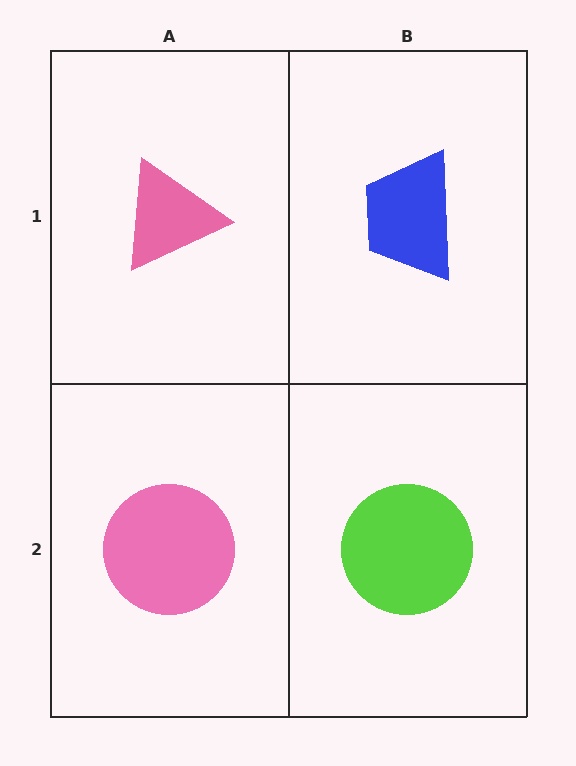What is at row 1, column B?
A blue trapezoid.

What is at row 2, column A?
A pink circle.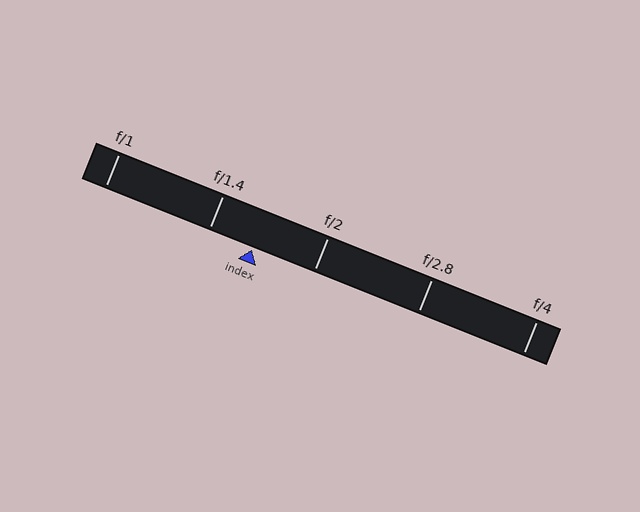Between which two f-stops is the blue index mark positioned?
The index mark is between f/1.4 and f/2.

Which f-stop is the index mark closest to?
The index mark is closest to f/1.4.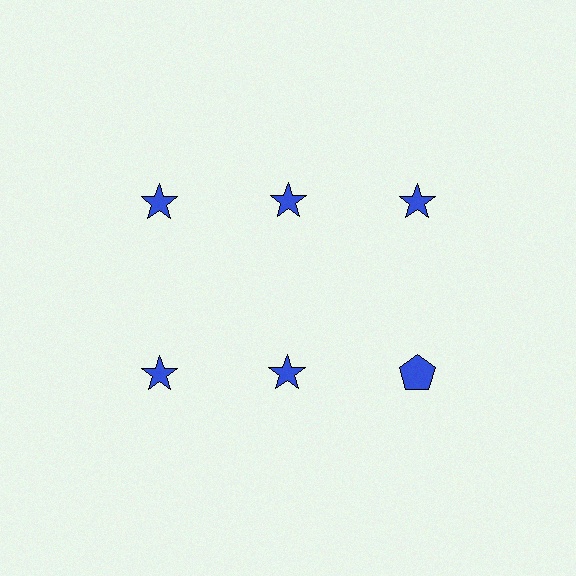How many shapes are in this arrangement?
There are 6 shapes arranged in a grid pattern.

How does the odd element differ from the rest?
It has a different shape: pentagon instead of star.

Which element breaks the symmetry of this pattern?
The blue pentagon in the second row, center column breaks the symmetry. All other shapes are blue stars.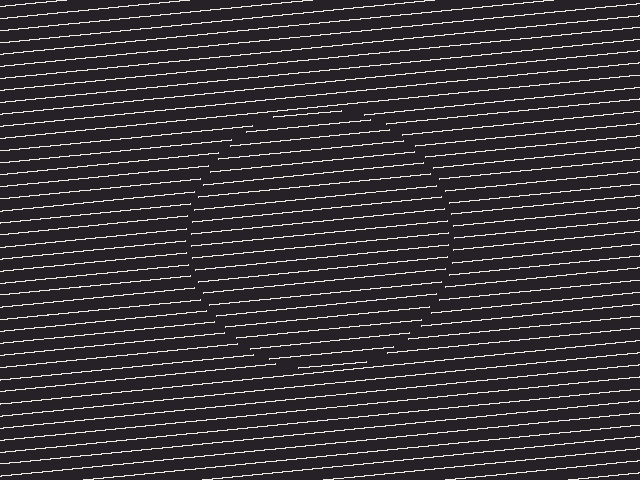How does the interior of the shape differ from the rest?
The interior of the shape contains the same grating, shifted by half a period — the contour is defined by the phase discontinuity where line-ends from the inner and outer gratings abut.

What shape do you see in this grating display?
An illusory circle. The interior of the shape contains the same grating, shifted by half a period — the contour is defined by the phase discontinuity where line-ends from the inner and outer gratings abut.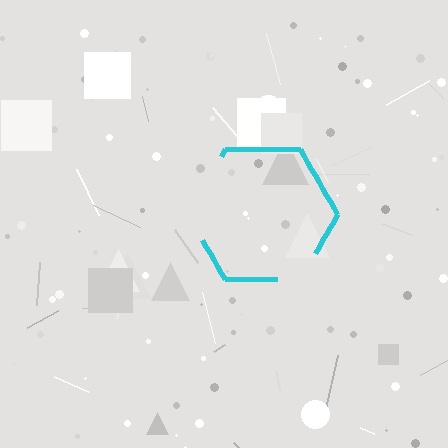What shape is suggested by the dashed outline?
The dashed outline suggests a hexagon.